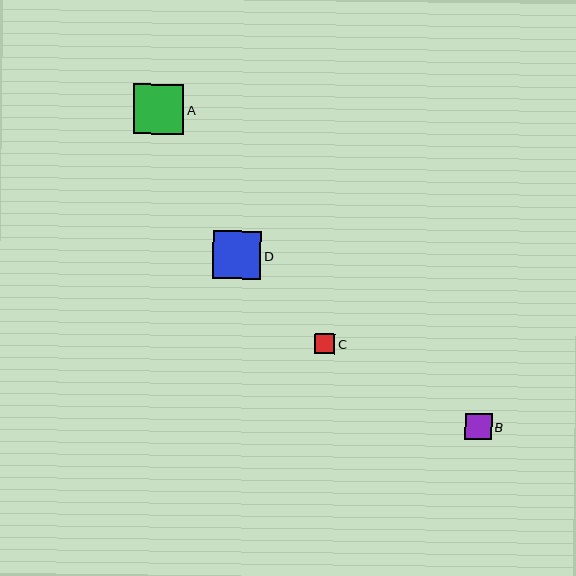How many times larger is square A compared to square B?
Square A is approximately 1.9 times the size of square B.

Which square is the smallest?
Square C is the smallest with a size of approximately 20 pixels.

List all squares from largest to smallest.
From largest to smallest: A, D, B, C.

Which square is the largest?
Square A is the largest with a size of approximately 50 pixels.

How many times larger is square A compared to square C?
Square A is approximately 2.6 times the size of square C.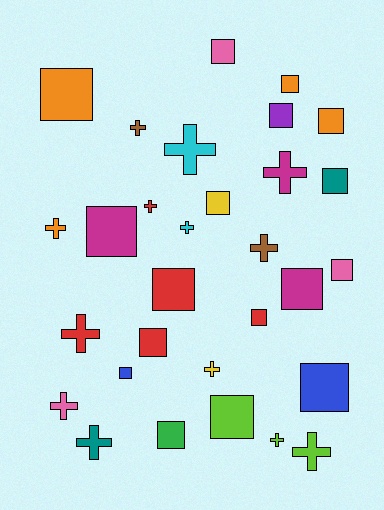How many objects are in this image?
There are 30 objects.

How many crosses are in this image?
There are 13 crosses.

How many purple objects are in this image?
There is 1 purple object.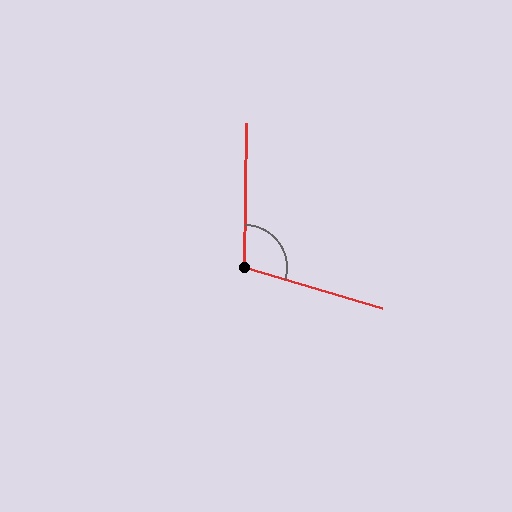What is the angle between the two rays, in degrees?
Approximately 106 degrees.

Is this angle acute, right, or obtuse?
It is obtuse.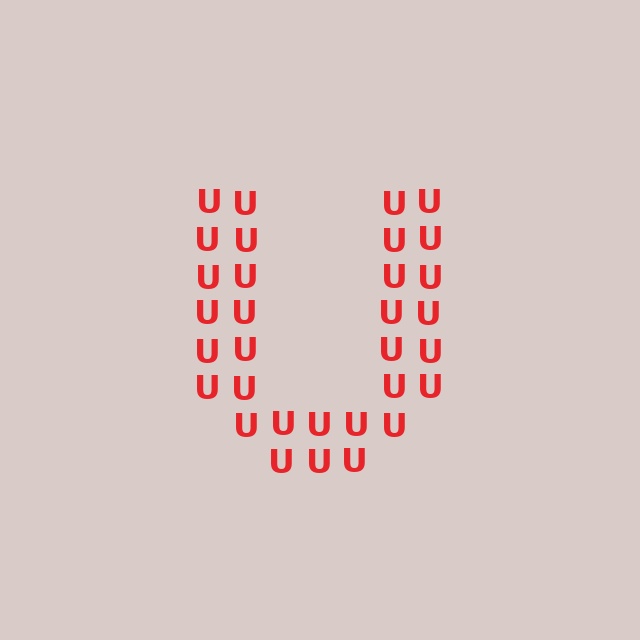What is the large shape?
The large shape is the letter U.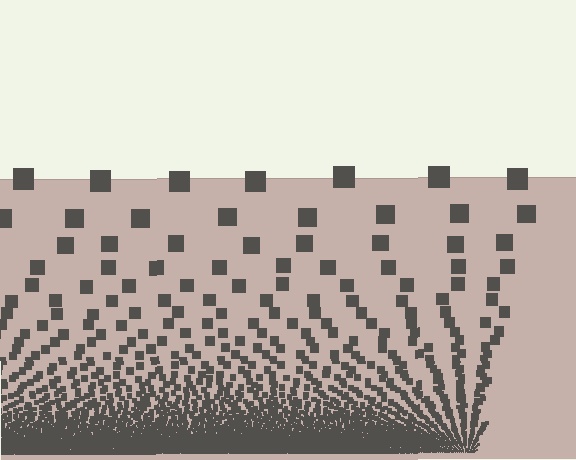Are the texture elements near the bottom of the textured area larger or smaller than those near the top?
Smaller. The gradient is inverted — elements near the bottom are smaller and denser.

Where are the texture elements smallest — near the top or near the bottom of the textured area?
Near the bottom.